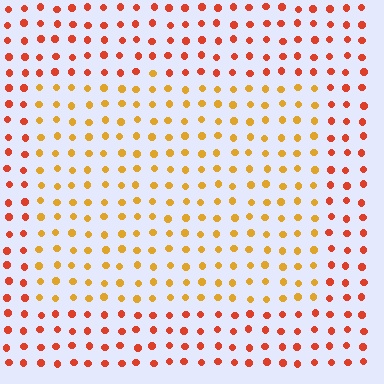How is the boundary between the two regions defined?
The boundary is defined purely by a slight shift in hue (about 34 degrees). Spacing, size, and orientation are identical on both sides.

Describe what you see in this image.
The image is filled with small red elements in a uniform arrangement. A rectangle-shaped region is visible where the elements are tinted to a slightly different hue, forming a subtle color boundary.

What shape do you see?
I see a rectangle.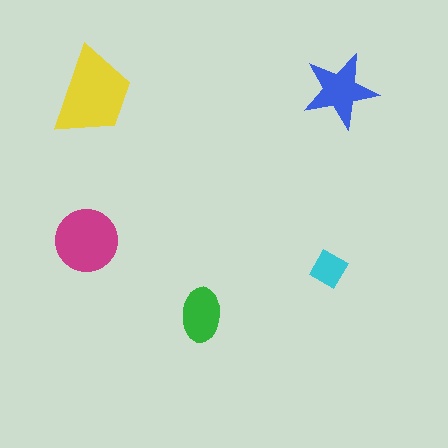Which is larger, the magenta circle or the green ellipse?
The magenta circle.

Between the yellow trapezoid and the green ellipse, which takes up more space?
The yellow trapezoid.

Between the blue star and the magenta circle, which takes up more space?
The magenta circle.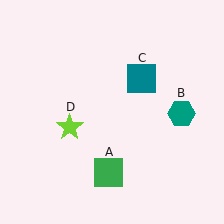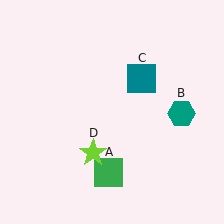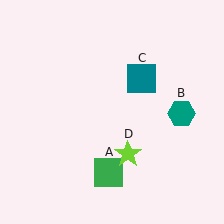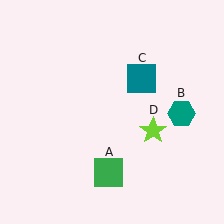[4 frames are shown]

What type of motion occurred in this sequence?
The lime star (object D) rotated counterclockwise around the center of the scene.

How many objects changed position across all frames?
1 object changed position: lime star (object D).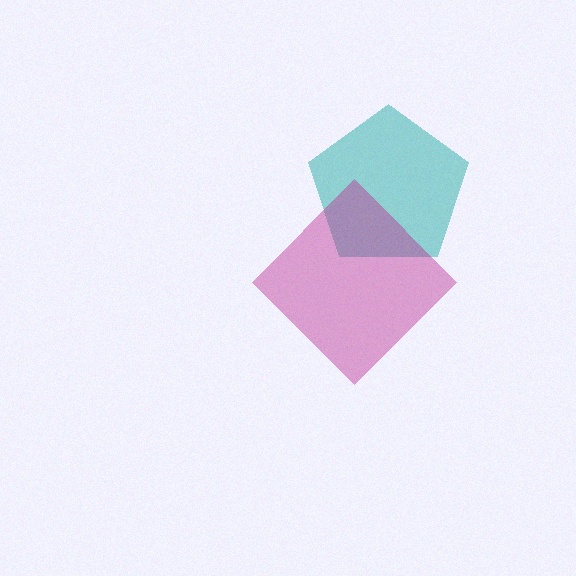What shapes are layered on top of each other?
The layered shapes are: a teal pentagon, a magenta diamond.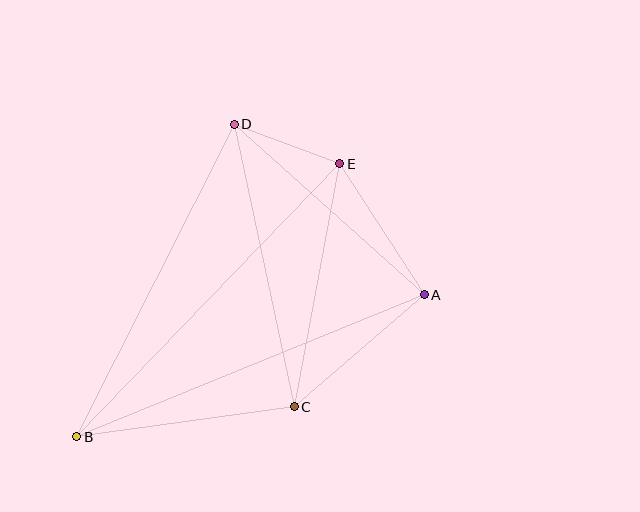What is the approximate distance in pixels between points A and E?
The distance between A and E is approximately 156 pixels.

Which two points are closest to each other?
Points D and E are closest to each other.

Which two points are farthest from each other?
Points B and E are farthest from each other.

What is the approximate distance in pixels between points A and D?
The distance between A and D is approximately 255 pixels.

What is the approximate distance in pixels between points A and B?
The distance between A and B is approximately 376 pixels.